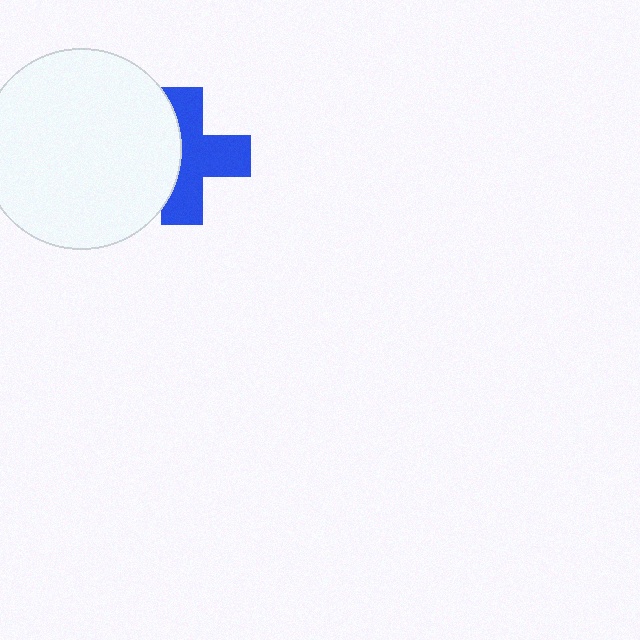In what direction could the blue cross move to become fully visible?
The blue cross could move right. That would shift it out from behind the white circle entirely.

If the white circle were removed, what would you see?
You would see the complete blue cross.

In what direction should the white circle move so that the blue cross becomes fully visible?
The white circle should move left. That is the shortest direction to clear the overlap and leave the blue cross fully visible.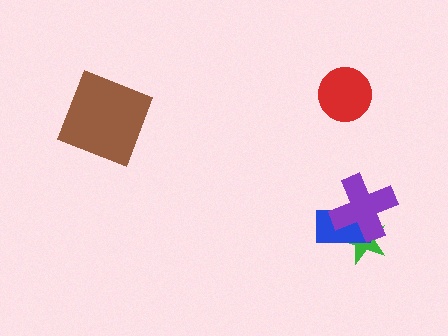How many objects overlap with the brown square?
0 objects overlap with the brown square.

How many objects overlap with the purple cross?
2 objects overlap with the purple cross.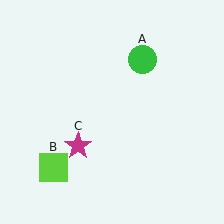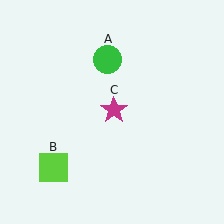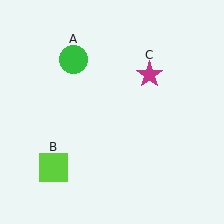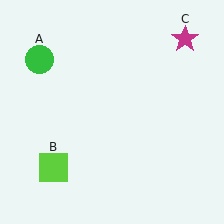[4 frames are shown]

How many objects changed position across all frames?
2 objects changed position: green circle (object A), magenta star (object C).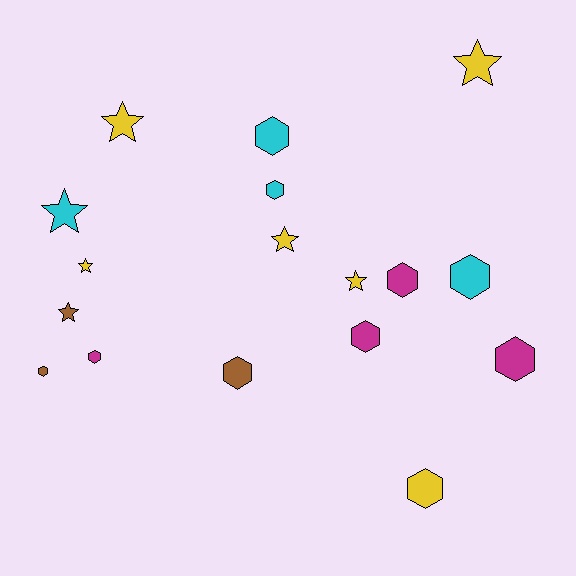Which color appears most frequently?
Yellow, with 6 objects.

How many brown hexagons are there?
There are 2 brown hexagons.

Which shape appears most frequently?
Hexagon, with 10 objects.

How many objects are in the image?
There are 17 objects.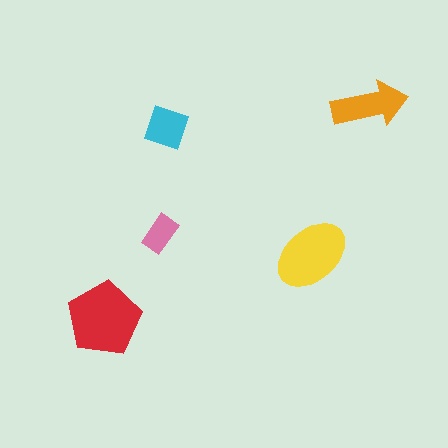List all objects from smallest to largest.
The pink rectangle, the cyan diamond, the orange arrow, the yellow ellipse, the red pentagon.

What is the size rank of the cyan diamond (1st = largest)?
4th.